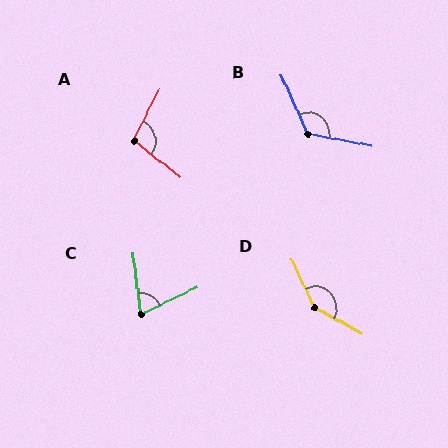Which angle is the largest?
D, at approximately 144 degrees.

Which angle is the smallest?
C, at approximately 70 degrees.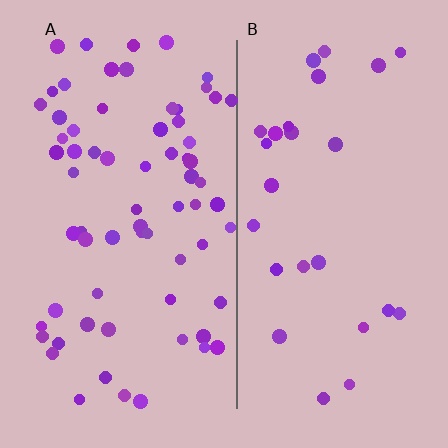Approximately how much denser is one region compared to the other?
Approximately 2.6× — region A over region B.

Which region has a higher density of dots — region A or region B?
A (the left).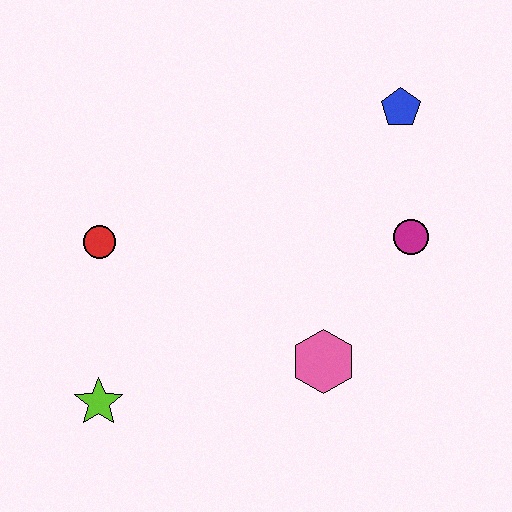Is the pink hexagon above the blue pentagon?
No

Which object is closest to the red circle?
The lime star is closest to the red circle.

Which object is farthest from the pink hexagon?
The blue pentagon is farthest from the pink hexagon.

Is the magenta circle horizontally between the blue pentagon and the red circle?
No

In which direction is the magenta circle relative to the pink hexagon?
The magenta circle is above the pink hexagon.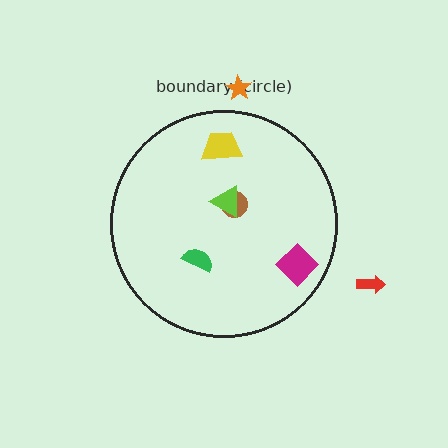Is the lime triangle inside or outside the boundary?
Inside.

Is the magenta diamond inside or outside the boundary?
Inside.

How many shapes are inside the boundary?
5 inside, 2 outside.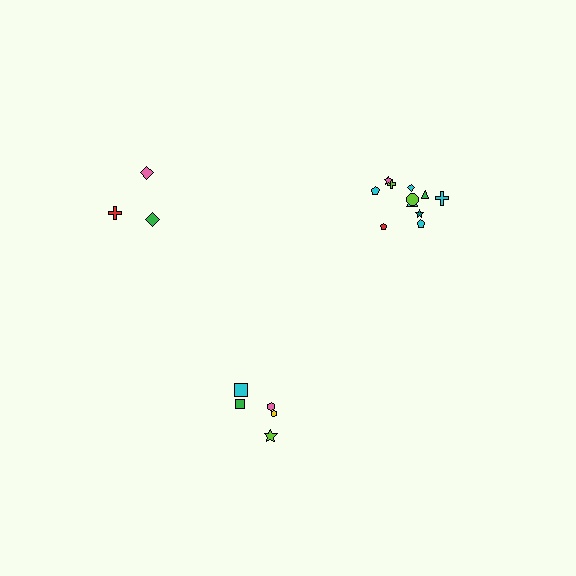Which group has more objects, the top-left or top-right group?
The top-right group.